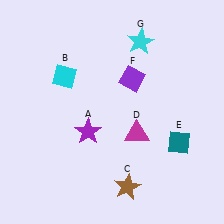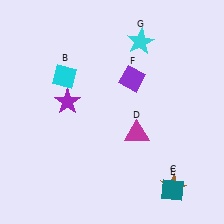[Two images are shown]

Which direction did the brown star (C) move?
The brown star (C) moved right.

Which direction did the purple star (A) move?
The purple star (A) moved up.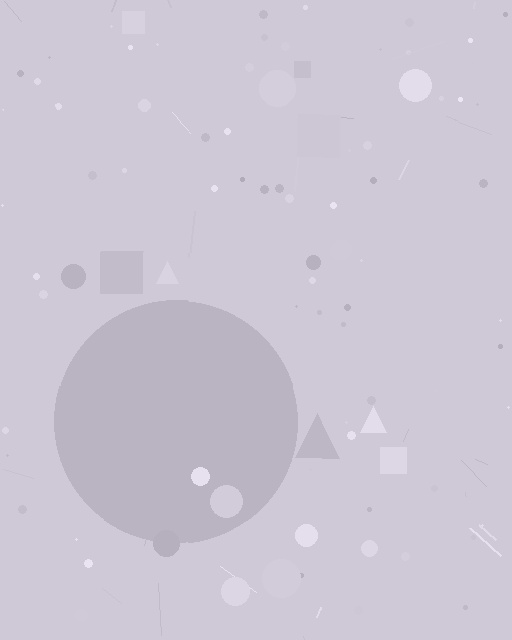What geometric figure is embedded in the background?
A circle is embedded in the background.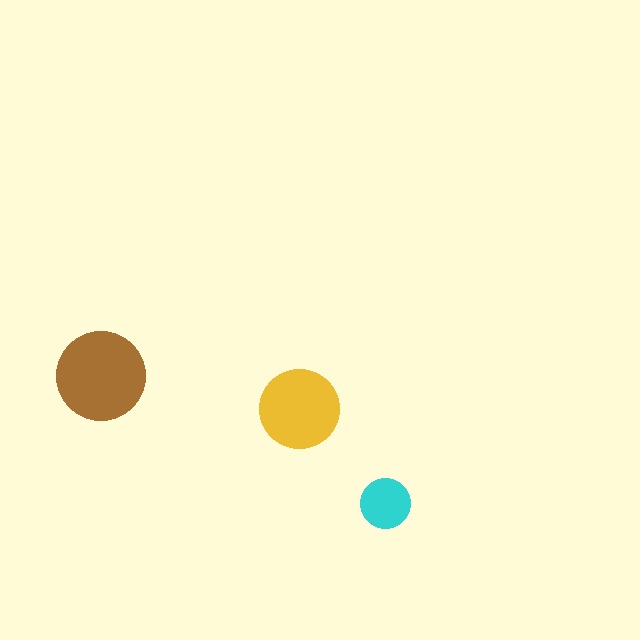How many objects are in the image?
There are 3 objects in the image.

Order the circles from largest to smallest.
the brown one, the yellow one, the cyan one.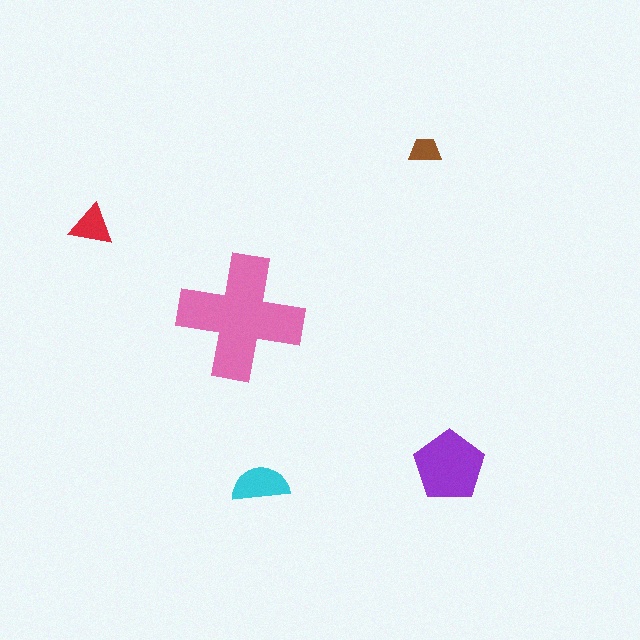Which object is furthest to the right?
The purple pentagon is rightmost.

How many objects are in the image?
There are 5 objects in the image.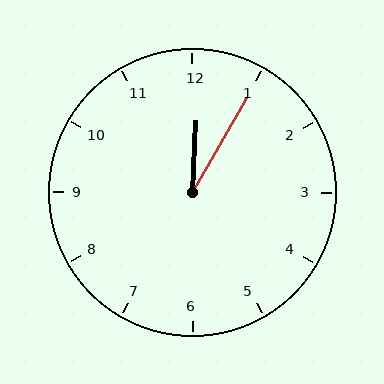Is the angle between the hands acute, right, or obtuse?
It is acute.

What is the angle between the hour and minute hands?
Approximately 28 degrees.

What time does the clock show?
12:05.